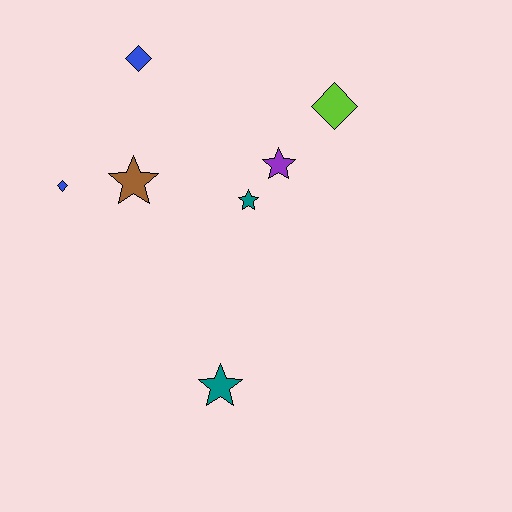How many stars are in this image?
There are 4 stars.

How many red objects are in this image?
There are no red objects.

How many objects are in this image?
There are 7 objects.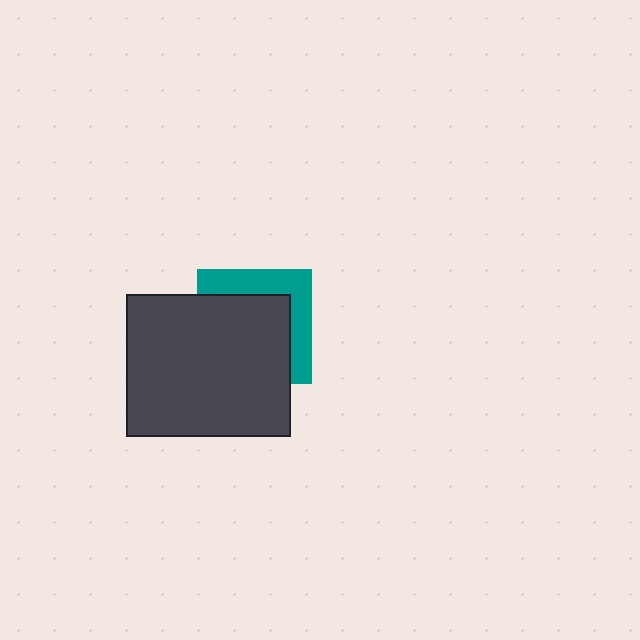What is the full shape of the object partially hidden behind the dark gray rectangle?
The partially hidden object is a teal square.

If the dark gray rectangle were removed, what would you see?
You would see the complete teal square.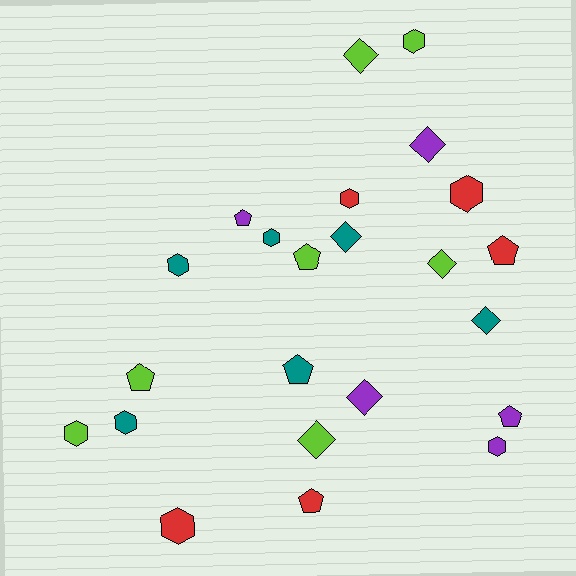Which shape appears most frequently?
Hexagon, with 9 objects.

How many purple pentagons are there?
There are 2 purple pentagons.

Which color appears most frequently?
Lime, with 7 objects.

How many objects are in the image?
There are 23 objects.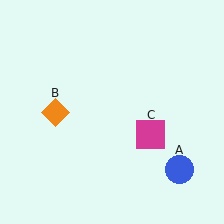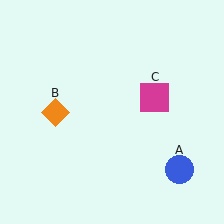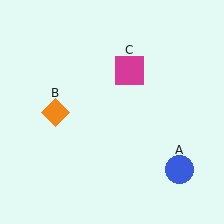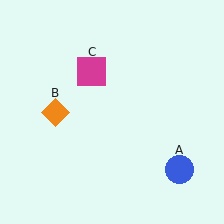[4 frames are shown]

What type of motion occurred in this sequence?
The magenta square (object C) rotated counterclockwise around the center of the scene.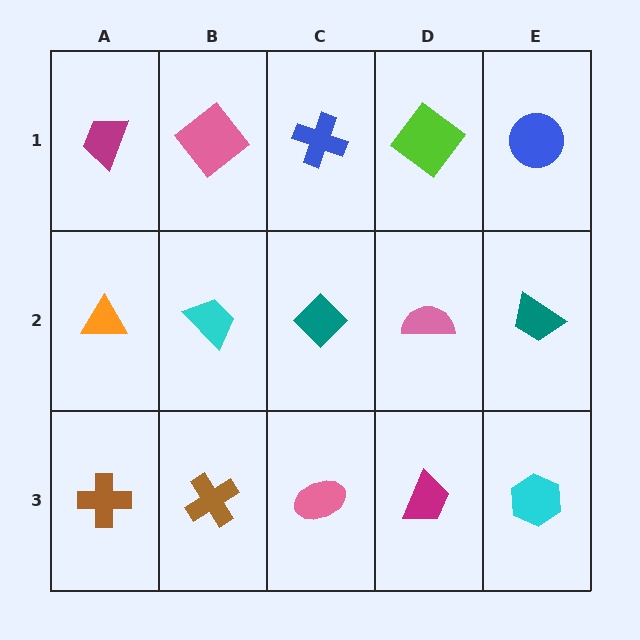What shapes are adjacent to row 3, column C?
A teal diamond (row 2, column C), a brown cross (row 3, column B), a magenta trapezoid (row 3, column D).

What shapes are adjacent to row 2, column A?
A magenta trapezoid (row 1, column A), a brown cross (row 3, column A), a cyan trapezoid (row 2, column B).